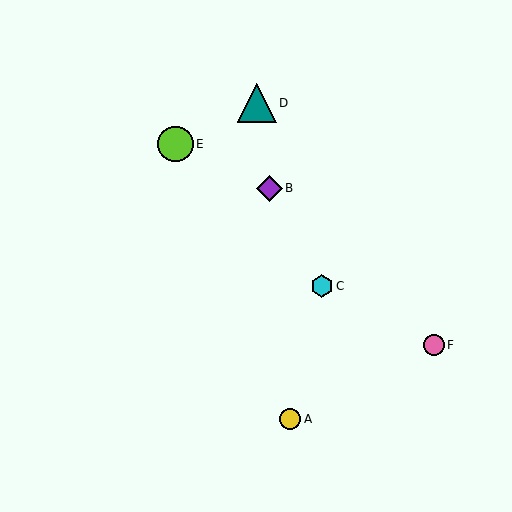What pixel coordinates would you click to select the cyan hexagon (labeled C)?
Click at (322, 286) to select the cyan hexagon C.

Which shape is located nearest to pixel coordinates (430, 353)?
The pink circle (labeled F) at (434, 345) is nearest to that location.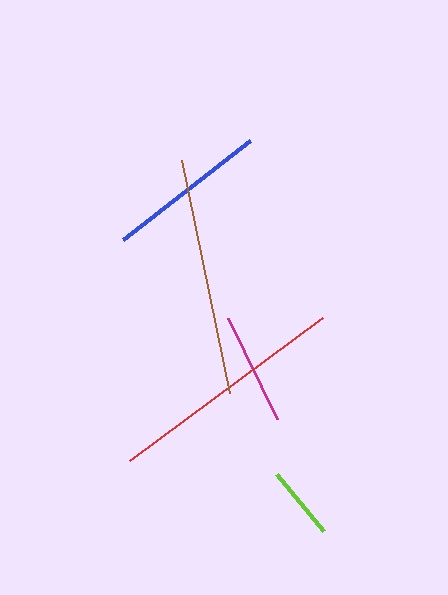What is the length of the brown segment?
The brown segment is approximately 238 pixels long.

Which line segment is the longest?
The red line is the longest at approximately 241 pixels.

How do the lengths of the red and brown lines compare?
The red and brown lines are approximately the same length.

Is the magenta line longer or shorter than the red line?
The red line is longer than the magenta line.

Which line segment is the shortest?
The lime line is the shortest at approximately 73 pixels.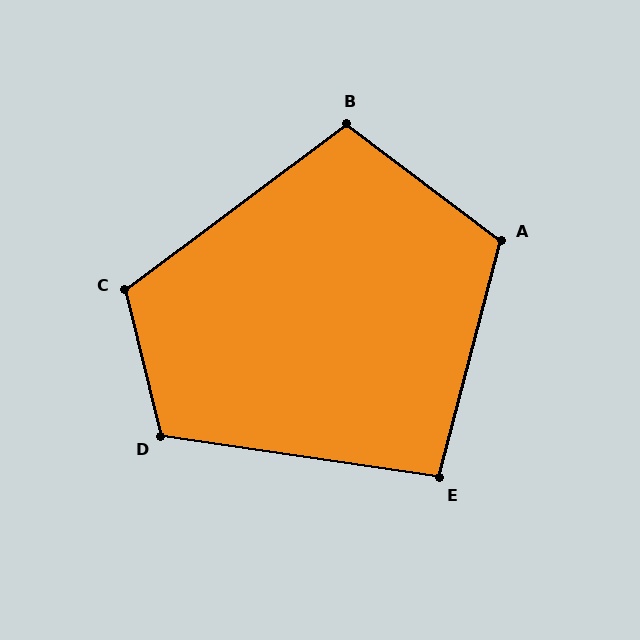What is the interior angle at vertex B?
Approximately 106 degrees (obtuse).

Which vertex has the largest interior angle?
C, at approximately 113 degrees.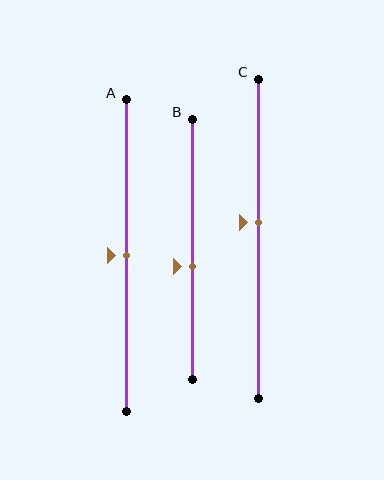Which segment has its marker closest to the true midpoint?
Segment A has its marker closest to the true midpoint.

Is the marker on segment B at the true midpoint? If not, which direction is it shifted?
No, the marker on segment B is shifted downward by about 7% of the segment length.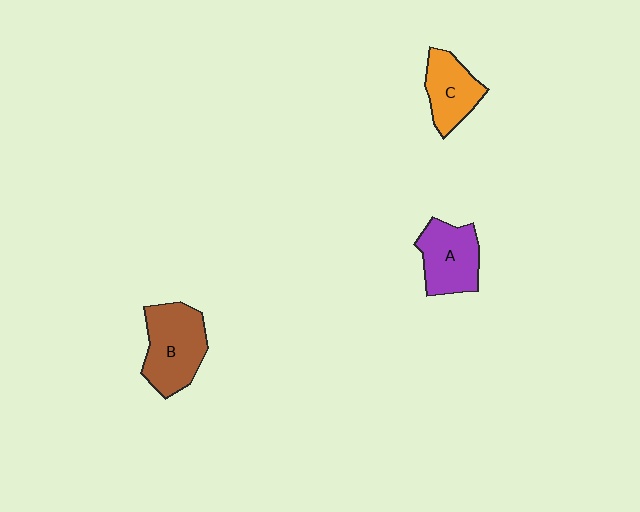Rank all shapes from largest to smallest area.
From largest to smallest: B (brown), A (purple), C (orange).